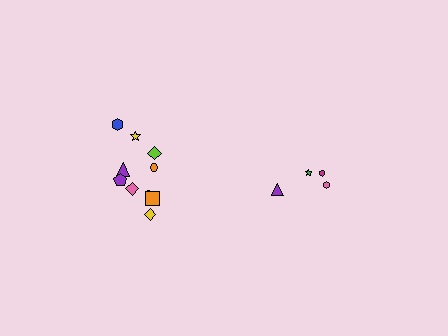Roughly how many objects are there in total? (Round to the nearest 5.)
Roughly 15 objects in total.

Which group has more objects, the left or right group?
The left group.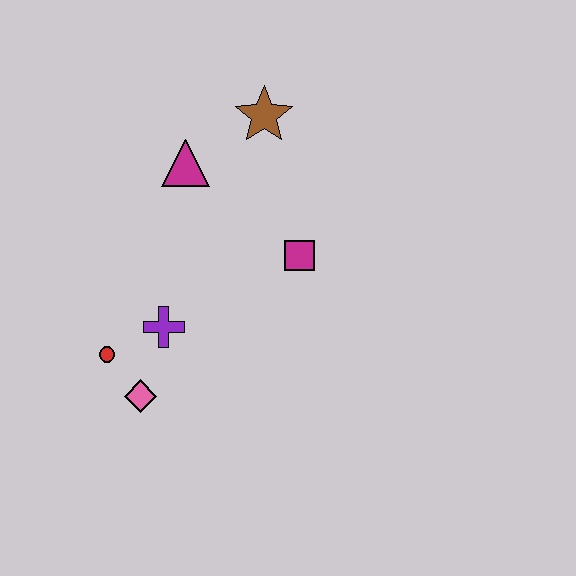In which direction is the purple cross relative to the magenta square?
The purple cross is to the left of the magenta square.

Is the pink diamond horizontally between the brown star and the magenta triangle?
No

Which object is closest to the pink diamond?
The red circle is closest to the pink diamond.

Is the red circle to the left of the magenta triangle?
Yes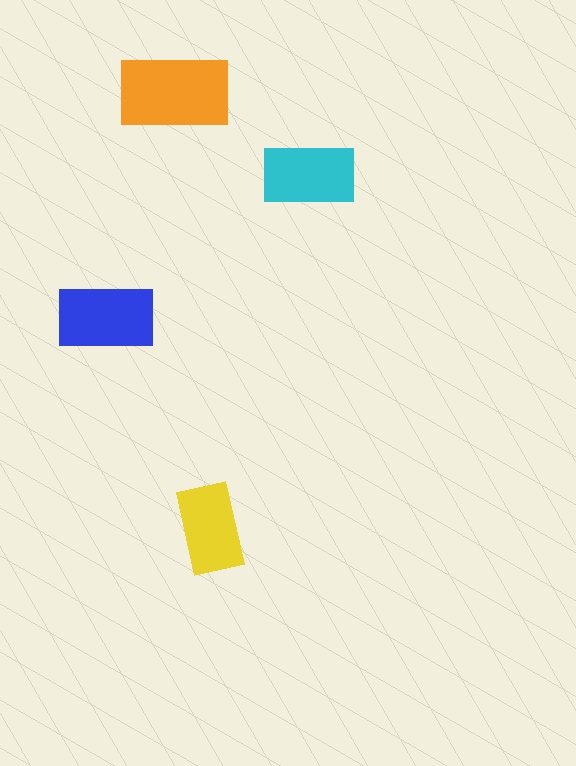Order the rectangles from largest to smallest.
the orange one, the blue one, the cyan one, the yellow one.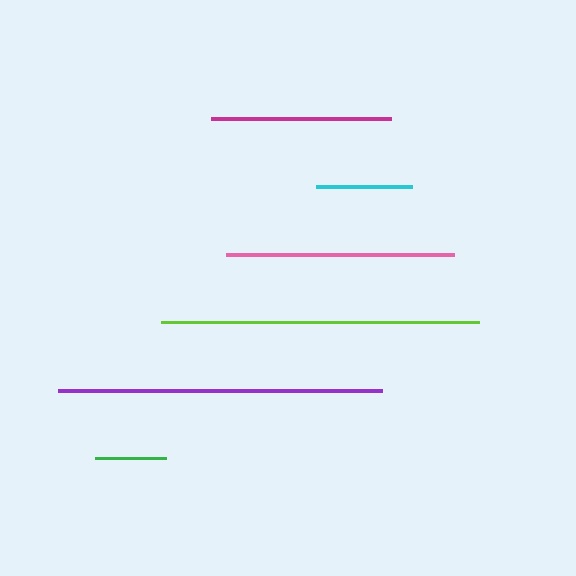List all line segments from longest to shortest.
From longest to shortest: purple, lime, pink, magenta, cyan, green.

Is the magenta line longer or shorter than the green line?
The magenta line is longer than the green line.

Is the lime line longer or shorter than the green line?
The lime line is longer than the green line.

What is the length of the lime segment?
The lime segment is approximately 318 pixels long.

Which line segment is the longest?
The purple line is the longest at approximately 324 pixels.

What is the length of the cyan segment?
The cyan segment is approximately 96 pixels long.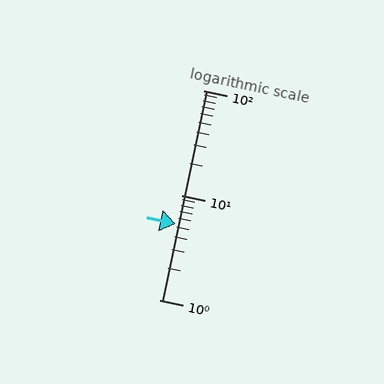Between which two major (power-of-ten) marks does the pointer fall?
The pointer is between 1 and 10.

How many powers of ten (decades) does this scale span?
The scale spans 2 decades, from 1 to 100.